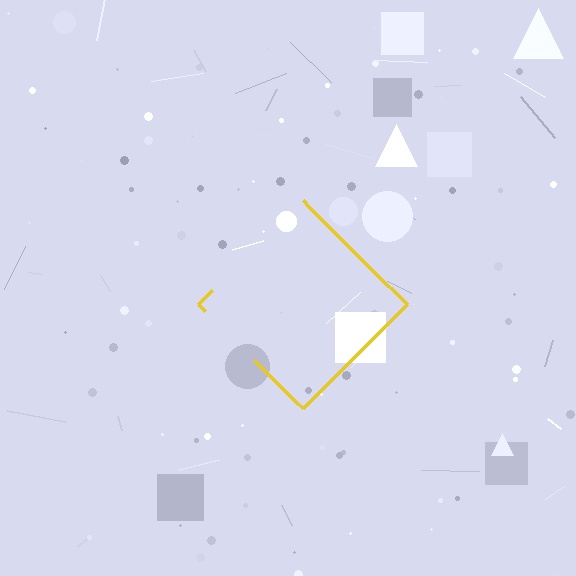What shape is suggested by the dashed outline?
The dashed outline suggests a diamond.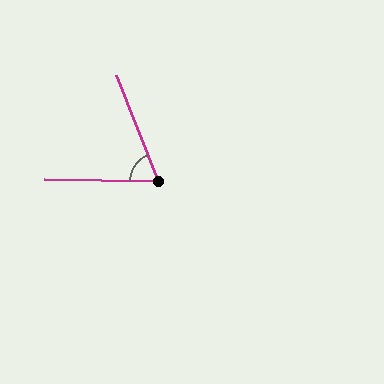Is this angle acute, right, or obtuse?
It is acute.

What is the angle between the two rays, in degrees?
Approximately 67 degrees.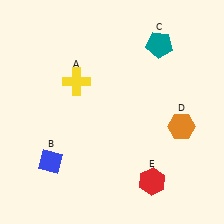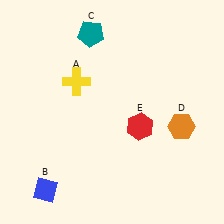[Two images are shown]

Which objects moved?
The objects that moved are: the blue diamond (B), the teal pentagon (C), the red hexagon (E).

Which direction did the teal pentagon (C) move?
The teal pentagon (C) moved left.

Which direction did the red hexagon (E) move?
The red hexagon (E) moved up.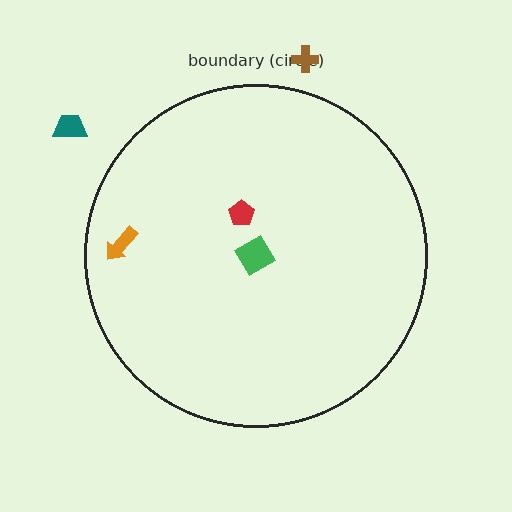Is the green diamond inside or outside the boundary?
Inside.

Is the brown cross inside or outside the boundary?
Outside.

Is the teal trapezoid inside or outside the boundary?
Outside.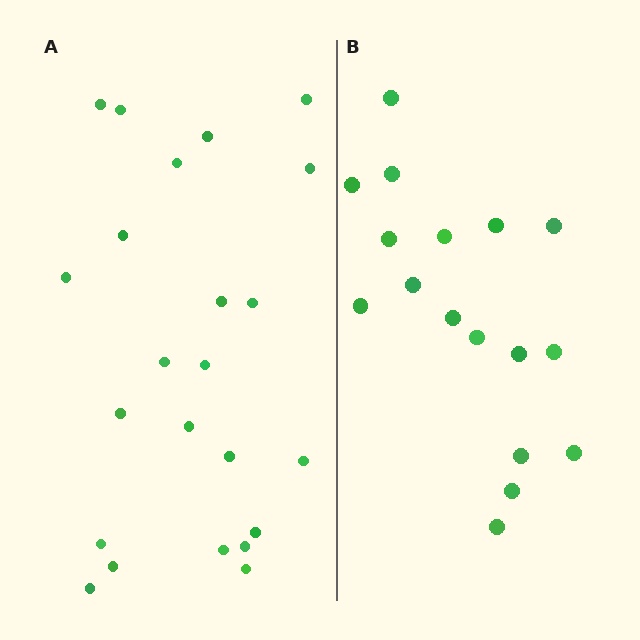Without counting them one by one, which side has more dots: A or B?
Region A (the left region) has more dots.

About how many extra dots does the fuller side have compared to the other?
Region A has about 6 more dots than region B.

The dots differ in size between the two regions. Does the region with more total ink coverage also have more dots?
No. Region B has more total ink coverage because its dots are larger, but region A actually contains more individual dots. Total area can be misleading — the number of items is what matters here.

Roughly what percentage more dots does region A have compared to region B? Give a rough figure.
About 35% more.